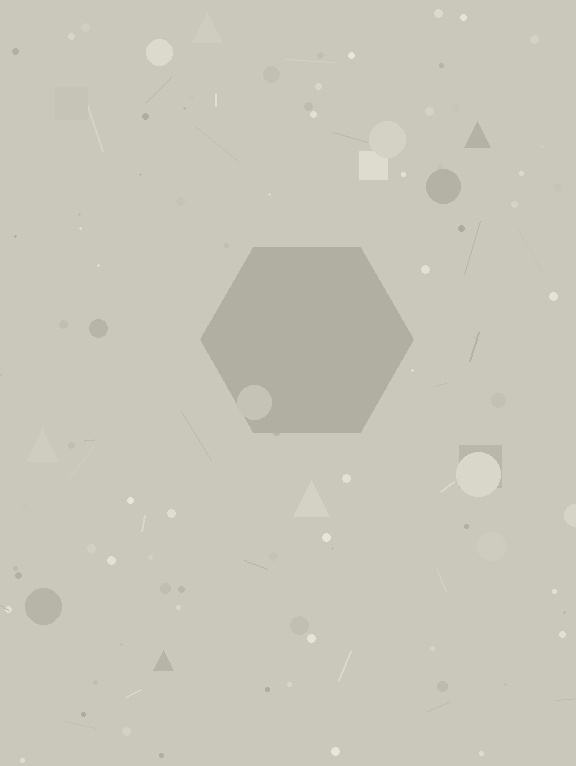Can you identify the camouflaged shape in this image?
The camouflaged shape is a hexagon.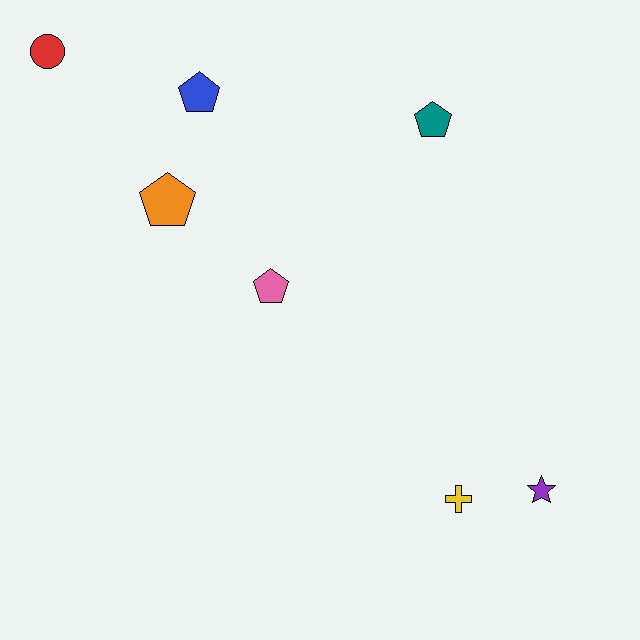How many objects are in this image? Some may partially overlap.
There are 7 objects.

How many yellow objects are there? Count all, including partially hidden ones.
There is 1 yellow object.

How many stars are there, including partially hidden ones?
There is 1 star.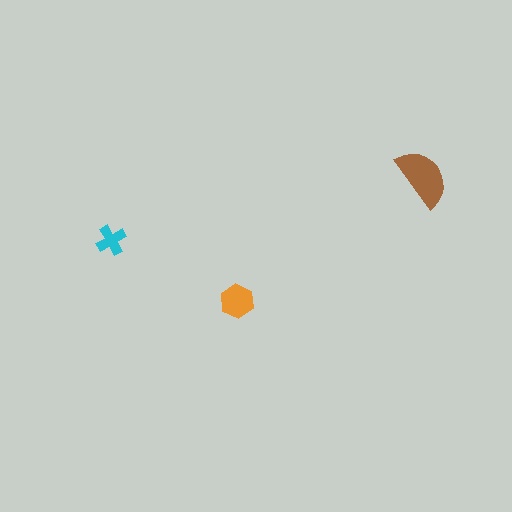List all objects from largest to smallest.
The brown semicircle, the orange hexagon, the cyan cross.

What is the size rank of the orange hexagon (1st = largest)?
2nd.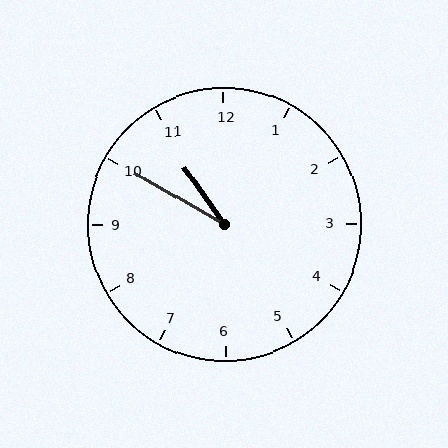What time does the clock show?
10:50.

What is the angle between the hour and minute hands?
Approximately 25 degrees.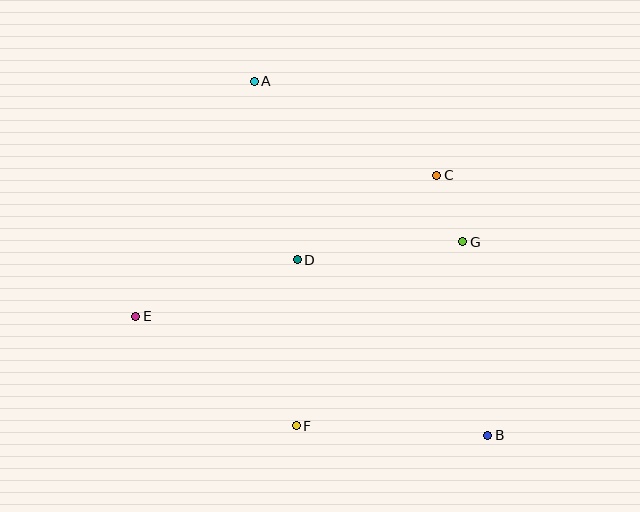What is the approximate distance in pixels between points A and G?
The distance between A and G is approximately 263 pixels.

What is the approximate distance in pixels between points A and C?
The distance between A and C is approximately 205 pixels.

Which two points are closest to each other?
Points C and G are closest to each other.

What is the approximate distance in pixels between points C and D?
The distance between C and D is approximately 163 pixels.